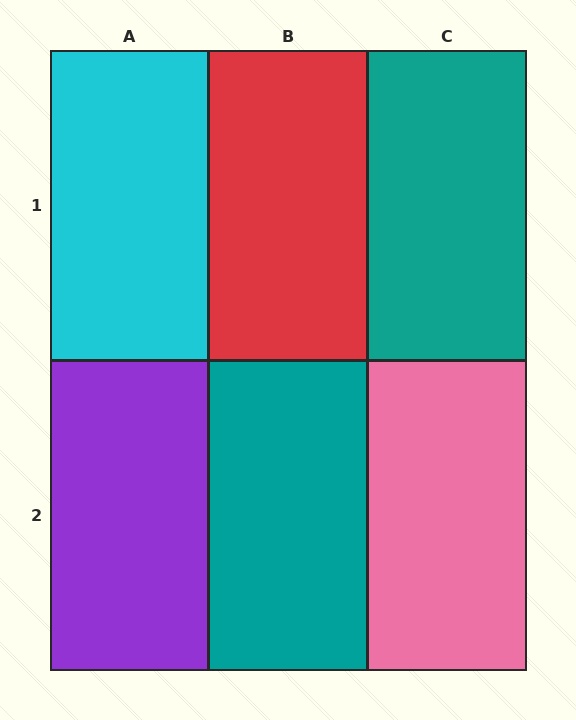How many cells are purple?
1 cell is purple.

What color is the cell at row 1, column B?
Red.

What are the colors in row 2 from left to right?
Purple, teal, pink.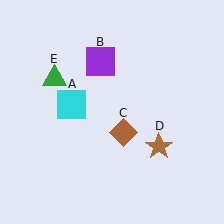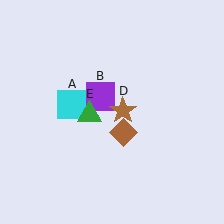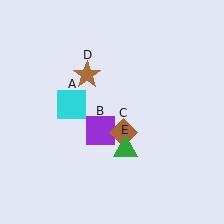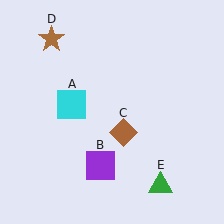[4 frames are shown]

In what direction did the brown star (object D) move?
The brown star (object D) moved up and to the left.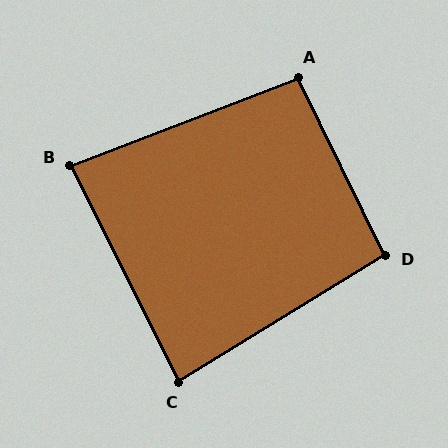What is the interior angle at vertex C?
Approximately 85 degrees (approximately right).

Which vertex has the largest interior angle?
D, at approximately 95 degrees.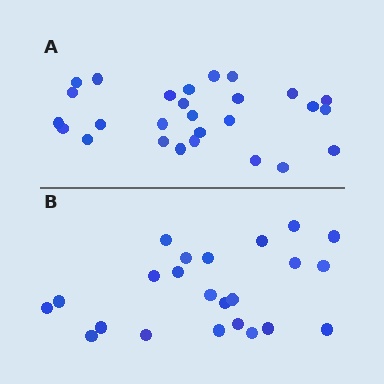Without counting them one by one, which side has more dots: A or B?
Region A (the top region) has more dots.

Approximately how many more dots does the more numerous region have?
Region A has about 4 more dots than region B.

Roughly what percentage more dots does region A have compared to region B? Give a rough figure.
About 15% more.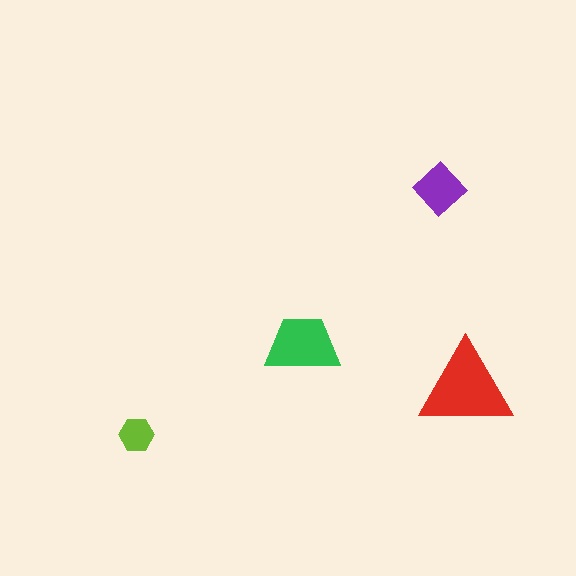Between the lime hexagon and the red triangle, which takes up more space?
The red triangle.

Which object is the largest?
The red triangle.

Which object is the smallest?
The lime hexagon.